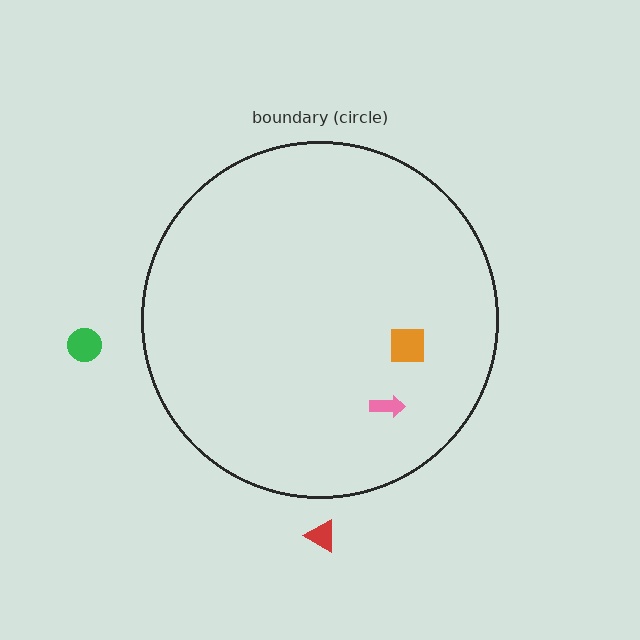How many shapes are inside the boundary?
2 inside, 2 outside.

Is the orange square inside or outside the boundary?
Inside.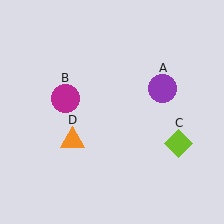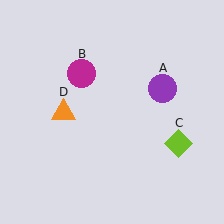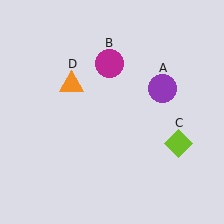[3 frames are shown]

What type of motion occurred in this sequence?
The magenta circle (object B), orange triangle (object D) rotated clockwise around the center of the scene.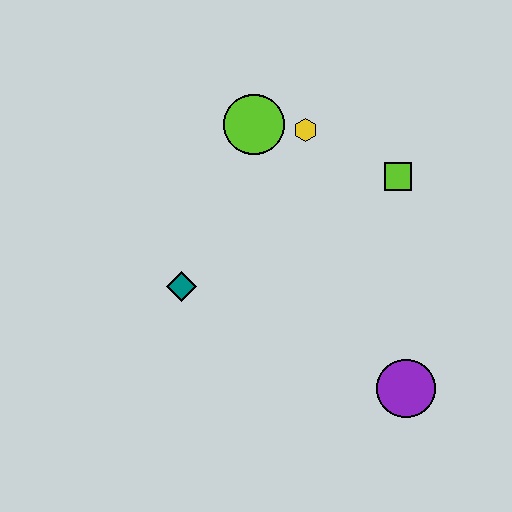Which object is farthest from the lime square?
The teal diamond is farthest from the lime square.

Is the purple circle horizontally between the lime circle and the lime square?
No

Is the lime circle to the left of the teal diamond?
No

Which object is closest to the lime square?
The yellow hexagon is closest to the lime square.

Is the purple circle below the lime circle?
Yes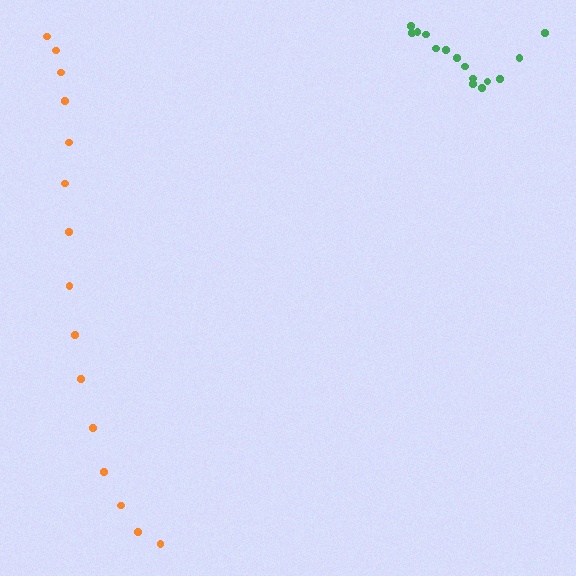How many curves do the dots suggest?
There are 2 distinct paths.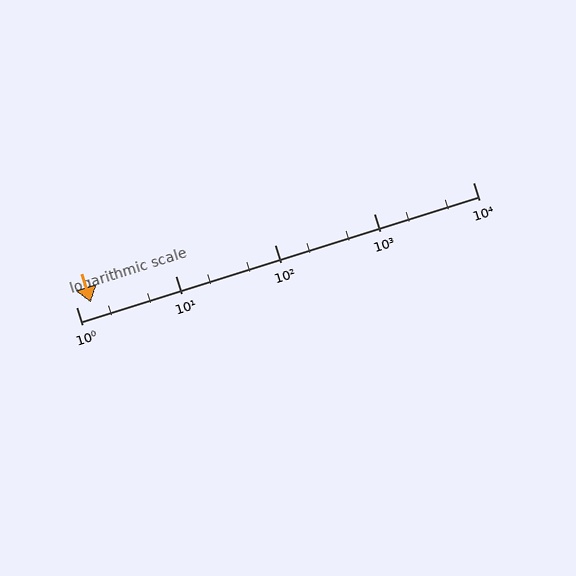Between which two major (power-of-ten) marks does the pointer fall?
The pointer is between 1 and 10.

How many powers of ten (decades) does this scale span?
The scale spans 4 decades, from 1 to 10000.